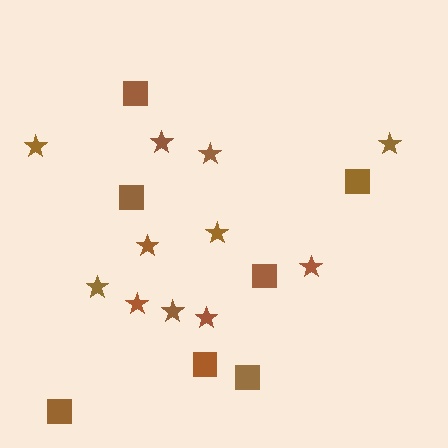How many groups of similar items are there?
There are 2 groups: one group of squares (7) and one group of stars (11).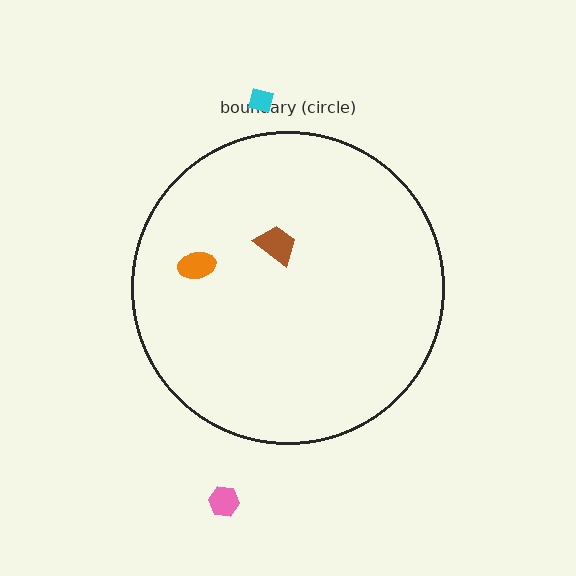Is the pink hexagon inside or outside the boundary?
Outside.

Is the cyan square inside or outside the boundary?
Outside.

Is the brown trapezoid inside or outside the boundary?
Inside.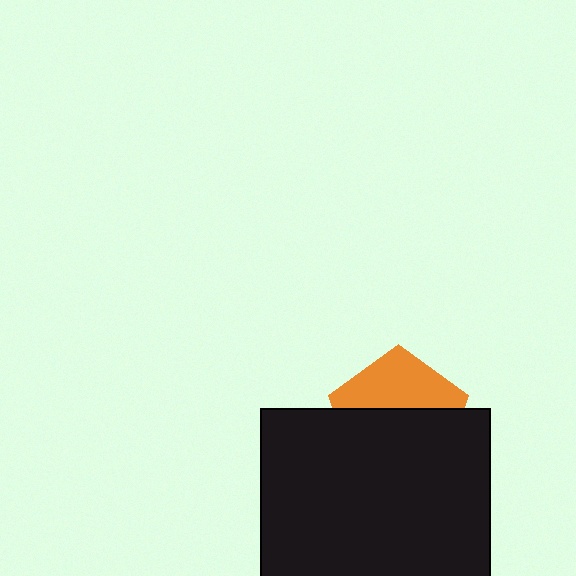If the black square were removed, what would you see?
You would see the complete orange pentagon.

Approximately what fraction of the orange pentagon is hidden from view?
Roughly 59% of the orange pentagon is hidden behind the black square.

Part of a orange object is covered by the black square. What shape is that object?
It is a pentagon.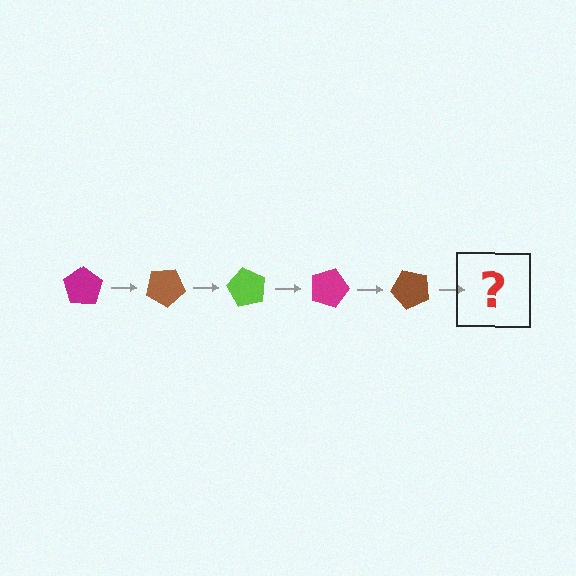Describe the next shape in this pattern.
It should be a lime pentagon, rotated 150 degrees from the start.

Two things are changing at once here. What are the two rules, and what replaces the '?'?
The two rules are that it rotates 30 degrees each step and the color cycles through magenta, brown, and lime. The '?' should be a lime pentagon, rotated 150 degrees from the start.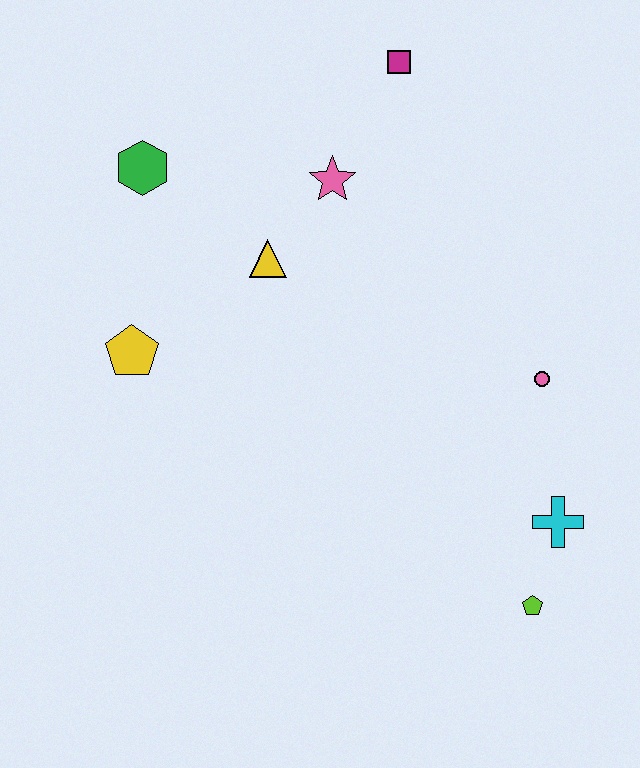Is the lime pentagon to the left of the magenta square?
No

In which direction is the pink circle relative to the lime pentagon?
The pink circle is above the lime pentagon.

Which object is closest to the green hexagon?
The yellow triangle is closest to the green hexagon.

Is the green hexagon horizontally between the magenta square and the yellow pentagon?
Yes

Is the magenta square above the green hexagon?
Yes